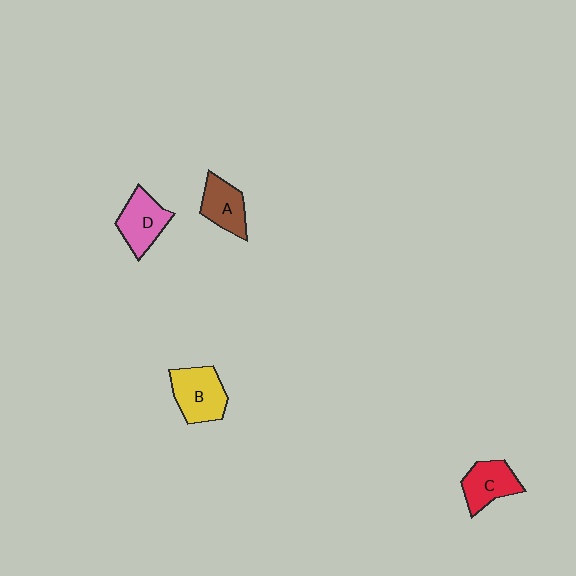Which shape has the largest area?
Shape B (yellow).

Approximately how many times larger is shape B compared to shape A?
Approximately 1.3 times.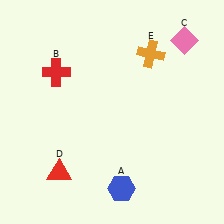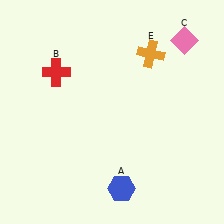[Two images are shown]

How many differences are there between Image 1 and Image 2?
There is 1 difference between the two images.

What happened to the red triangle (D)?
The red triangle (D) was removed in Image 2. It was in the bottom-left area of Image 1.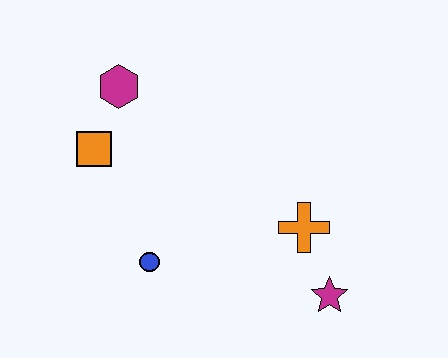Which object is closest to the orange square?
The magenta hexagon is closest to the orange square.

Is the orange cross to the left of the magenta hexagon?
No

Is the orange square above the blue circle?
Yes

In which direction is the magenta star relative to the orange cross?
The magenta star is below the orange cross.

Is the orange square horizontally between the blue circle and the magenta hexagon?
No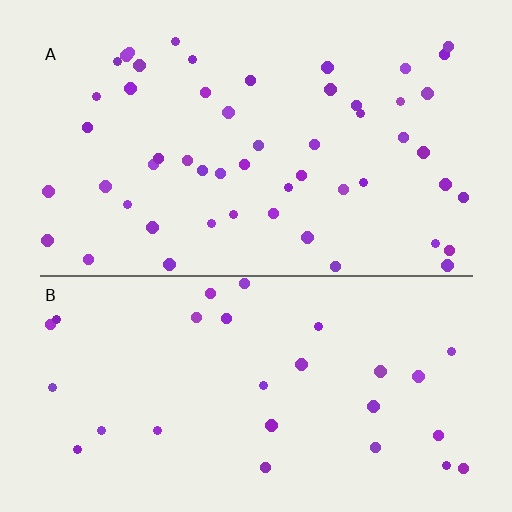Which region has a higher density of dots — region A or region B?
A (the top).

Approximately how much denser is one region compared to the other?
Approximately 1.9× — region A over region B.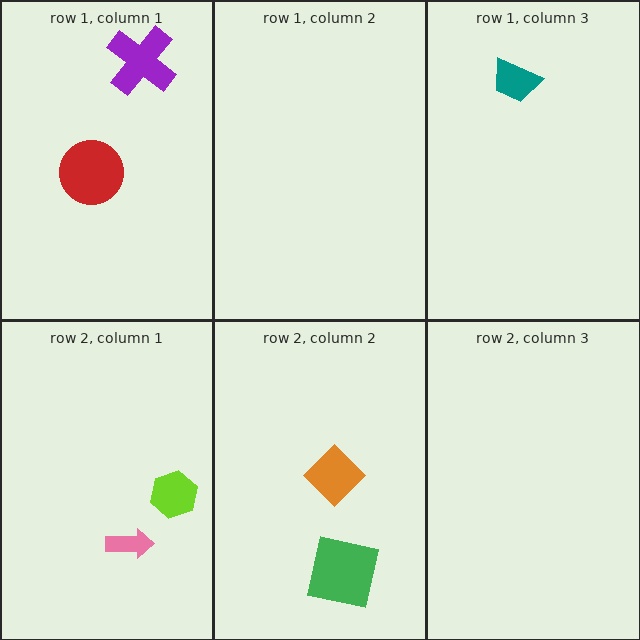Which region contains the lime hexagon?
The row 2, column 1 region.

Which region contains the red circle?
The row 1, column 1 region.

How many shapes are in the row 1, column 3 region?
1.